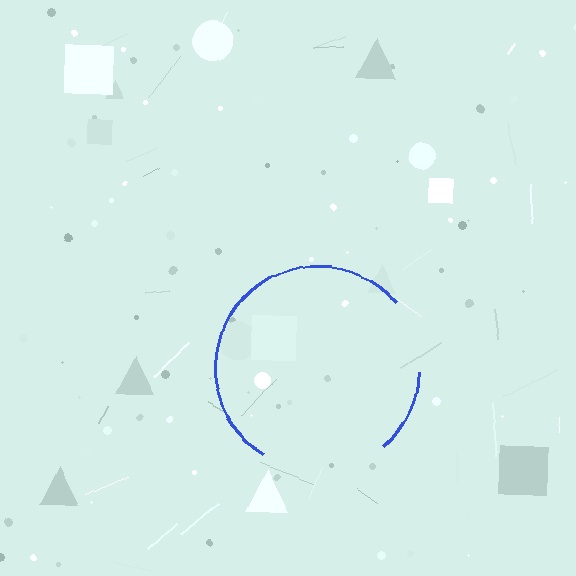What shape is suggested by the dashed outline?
The dashed outline suggests a circle.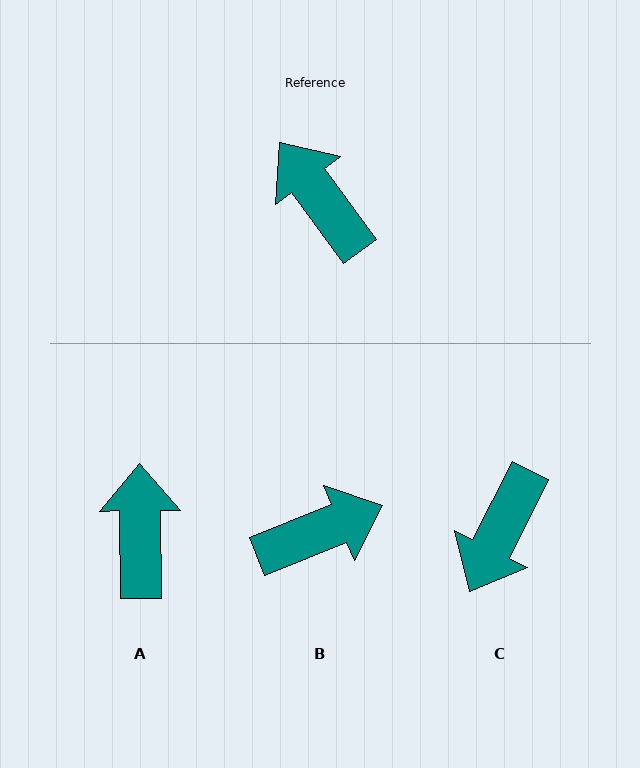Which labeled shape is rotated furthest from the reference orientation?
C, about 117 degrees away.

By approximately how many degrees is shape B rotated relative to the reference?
Approximately 104 degrees clockwise.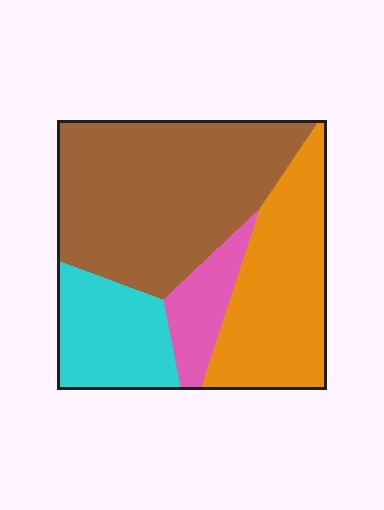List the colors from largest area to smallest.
From largest to smallest: brown, orange, cyan, pink.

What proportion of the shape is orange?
Orange takes up about one quarter (1/4) of the shape.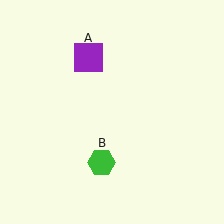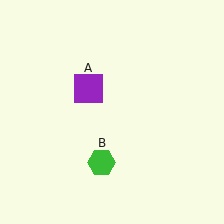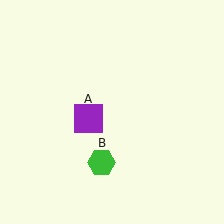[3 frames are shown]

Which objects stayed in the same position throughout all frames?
Green hexagon (object B) remained stationary.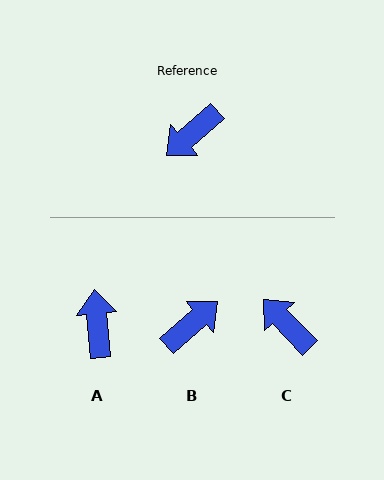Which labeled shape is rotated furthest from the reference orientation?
B, about 180 degrees away.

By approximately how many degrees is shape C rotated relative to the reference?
Approximately 87 degrees clockwise.